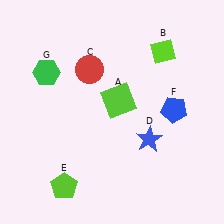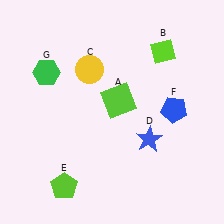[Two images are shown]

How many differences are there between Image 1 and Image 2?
There is 1 difference between the two images.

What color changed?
The circle (C) changed from red in Image 1 to yellow in Image 2.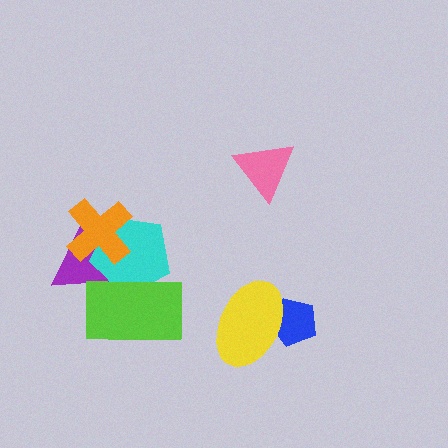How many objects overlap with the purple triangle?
3 objects overlap with the purple triangle.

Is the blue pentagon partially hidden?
Yes, it is partially covered by another shape.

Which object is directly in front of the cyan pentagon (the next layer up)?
The lime rectangle is directly in front of the cyan pentagon.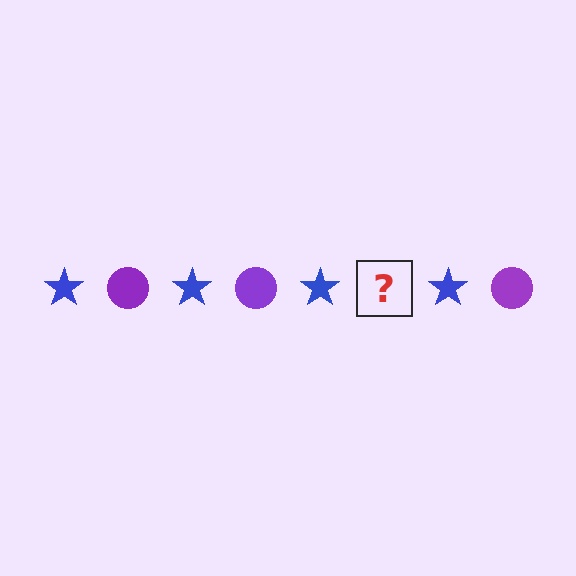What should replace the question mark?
The question mark should be replaced with a purple circle.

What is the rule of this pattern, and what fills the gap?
The rule is that the pattern alternates between blue star and purple circle. The gap should be filled with a purple circle.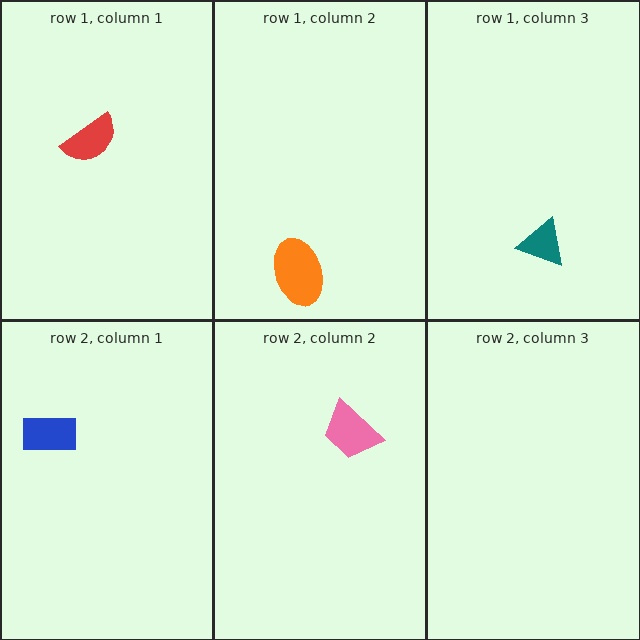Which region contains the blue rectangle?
The row 2, column 1 region.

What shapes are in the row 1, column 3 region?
The teal triangle.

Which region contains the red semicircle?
The row 1, column 1 region.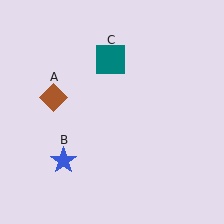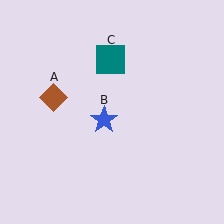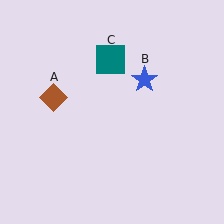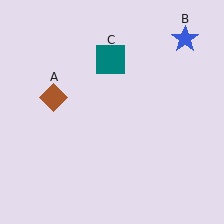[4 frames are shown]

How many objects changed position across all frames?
1 object changed position: blue star (object B).